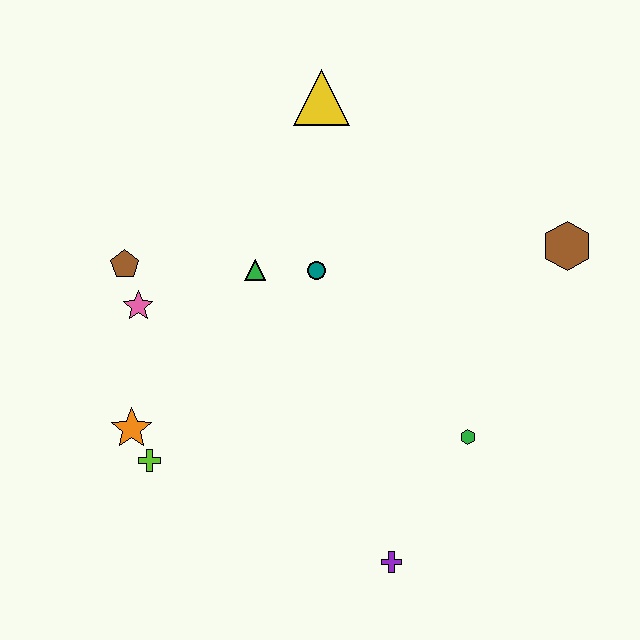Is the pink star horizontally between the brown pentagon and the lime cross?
Yes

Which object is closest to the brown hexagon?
The green hexagon is closest to the brown hexagon.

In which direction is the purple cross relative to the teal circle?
The purple cross is below the teal circle.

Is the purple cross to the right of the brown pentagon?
Yes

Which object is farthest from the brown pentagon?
The brown hexagon is farthest from the brown pentagon.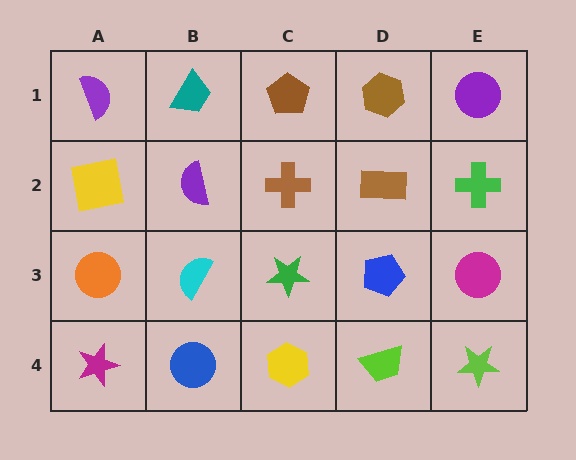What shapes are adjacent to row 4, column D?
A blue pentagon (row 3, column D), a yellow hexagon (row 4, column C), a lime star (row 4, column E).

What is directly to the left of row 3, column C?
A cyan semicircle.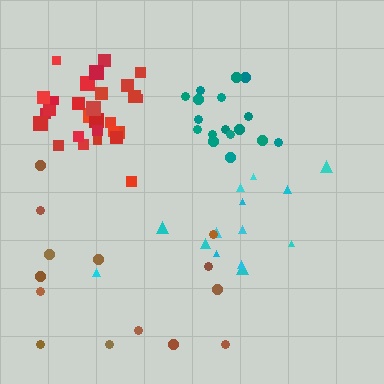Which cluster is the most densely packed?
Red.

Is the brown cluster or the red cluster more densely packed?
Red.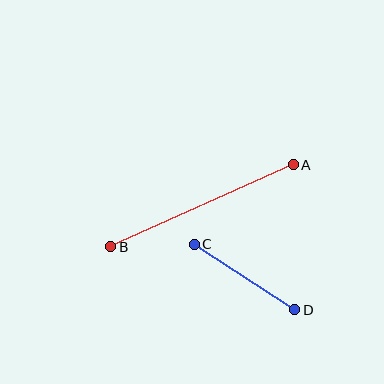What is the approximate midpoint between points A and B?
The midpoint is at approximately (202, 206) pixels.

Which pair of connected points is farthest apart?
Points A and B are farthest apart.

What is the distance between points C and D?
The distance is approximately 120 pixels.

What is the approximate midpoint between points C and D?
The midpoint is at approximately (245, 277) pixels.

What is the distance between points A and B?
The distance is approximately 200 pixels.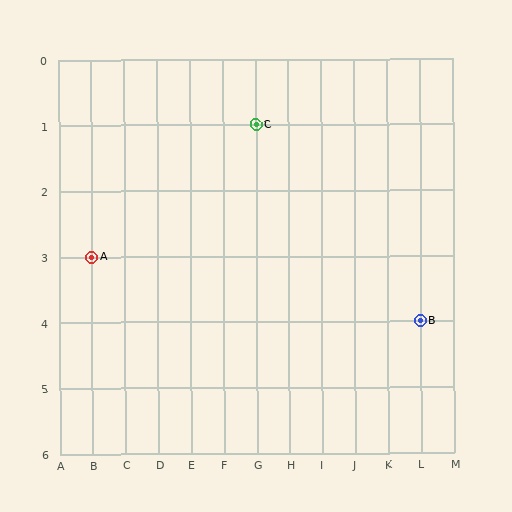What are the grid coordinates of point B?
Point B is at grid coordinates (L, 4).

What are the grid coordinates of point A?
Point A is at grid coordinates (B, 3).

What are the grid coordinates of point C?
Point C is at grid coordinates (G, 1).